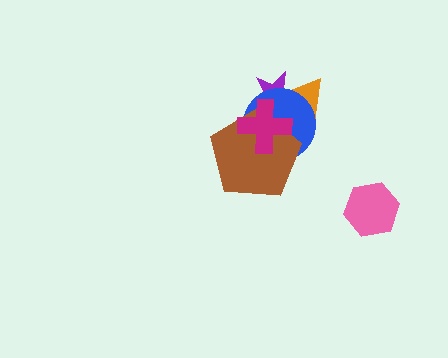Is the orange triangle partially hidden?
Yes, it is partially covered by another shape.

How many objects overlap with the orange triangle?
3 objects overlap with the orange triangle.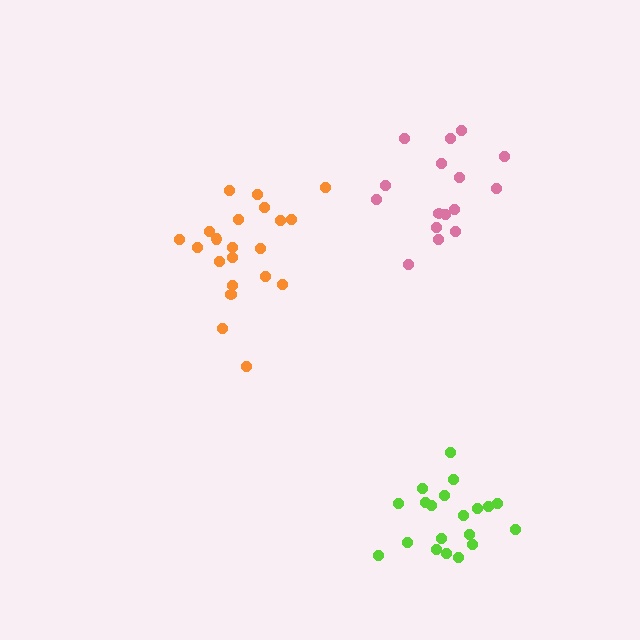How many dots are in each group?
Group 1: 21 dots, Group 2: 16 dots, Group 3: 20 dots (57 total).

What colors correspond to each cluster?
The clusters are colored: orange, pink, lime.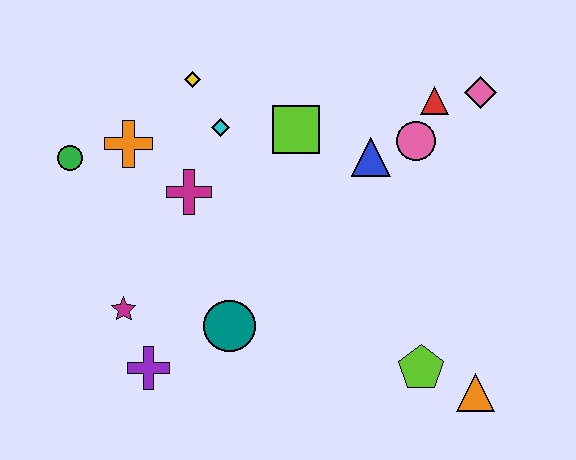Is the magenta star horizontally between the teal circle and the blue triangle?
No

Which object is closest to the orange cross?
The green circle is closest to the orange cross.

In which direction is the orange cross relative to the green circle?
The orange cross is to the right of the green circle.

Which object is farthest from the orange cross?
The orange triangle is farthest from the orange cross.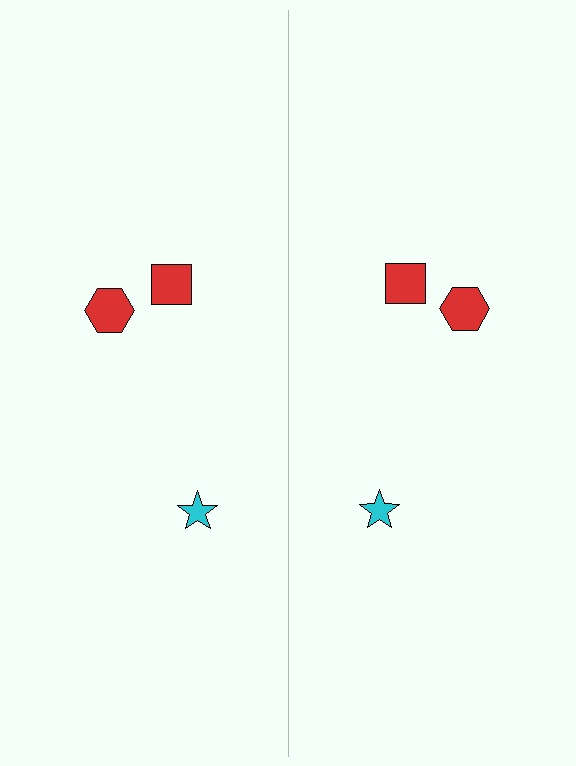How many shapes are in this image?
There are 6 shapes in this image.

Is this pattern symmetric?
Yes, this pattern has bilateral (reflection) symmetry.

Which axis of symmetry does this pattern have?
The pattern has a vertical axis of symmetry running through the center of the image.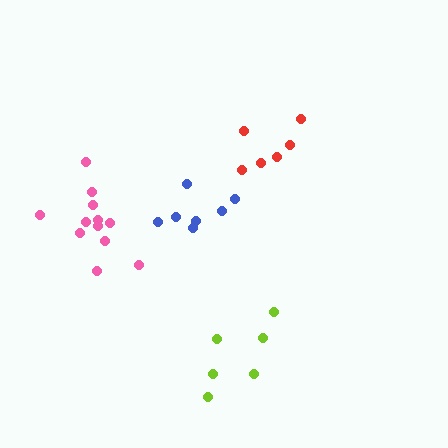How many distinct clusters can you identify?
There are 4 distinct clusters.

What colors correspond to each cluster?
The clusters are colored: blue, pink, red, lime.